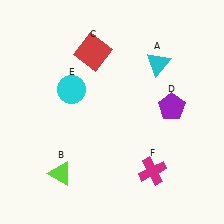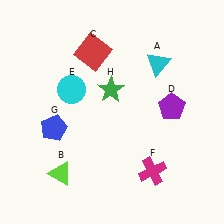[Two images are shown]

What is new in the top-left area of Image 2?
A green star (H) was added in the top-left area of Image 2.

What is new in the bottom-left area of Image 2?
A blue pentagon (G) was added in the bottom-left area of Image 2.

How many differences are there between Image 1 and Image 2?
There are 2 differences between the two images.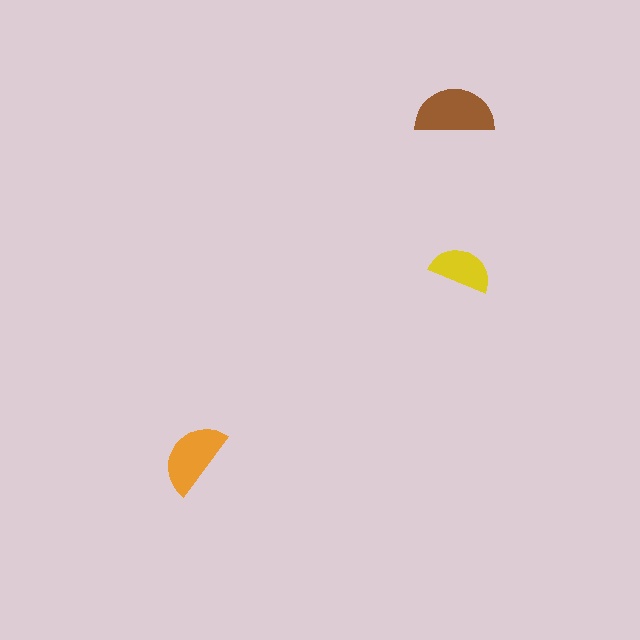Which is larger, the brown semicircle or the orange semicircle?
The brown one.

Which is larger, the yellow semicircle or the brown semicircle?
The brown one.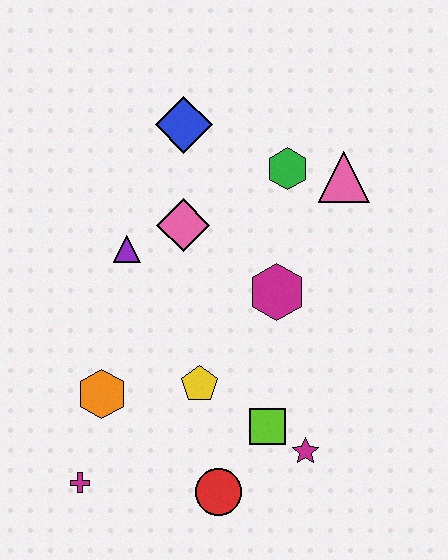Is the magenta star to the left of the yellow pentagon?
No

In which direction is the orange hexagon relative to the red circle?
The orange hexagon is to the left of the red circle.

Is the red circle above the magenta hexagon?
No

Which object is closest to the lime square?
The magenta star is closest to the lime square.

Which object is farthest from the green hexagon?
The magenta cross is farthest from the green hexagon.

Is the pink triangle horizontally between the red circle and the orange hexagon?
No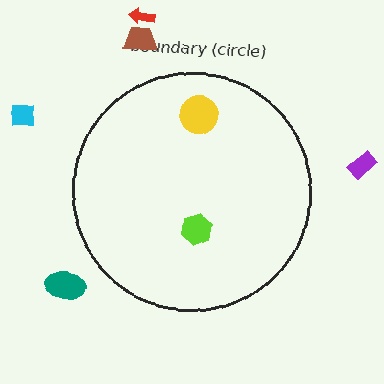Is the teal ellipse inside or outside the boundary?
Outside.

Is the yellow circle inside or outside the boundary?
Inside.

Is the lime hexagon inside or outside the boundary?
Inside.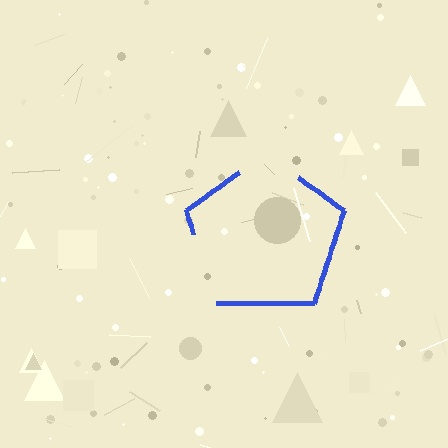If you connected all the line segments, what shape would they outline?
They would outline a pentagon.